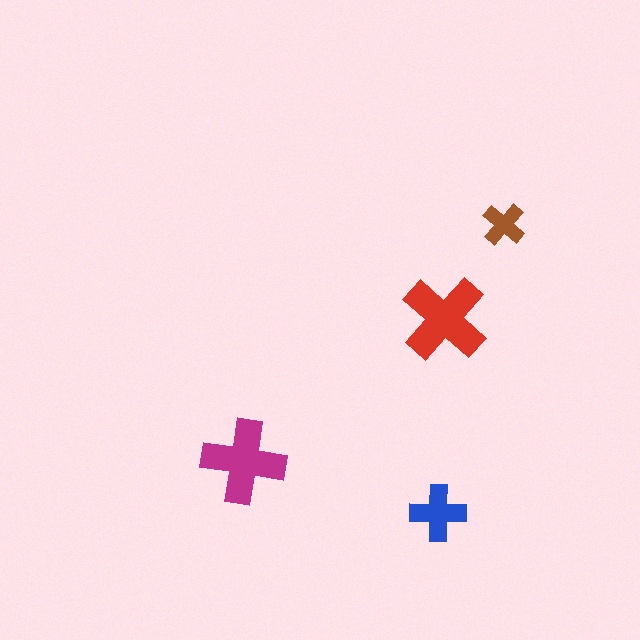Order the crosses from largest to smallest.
the red one, the magenta one, the blue one, the brown one.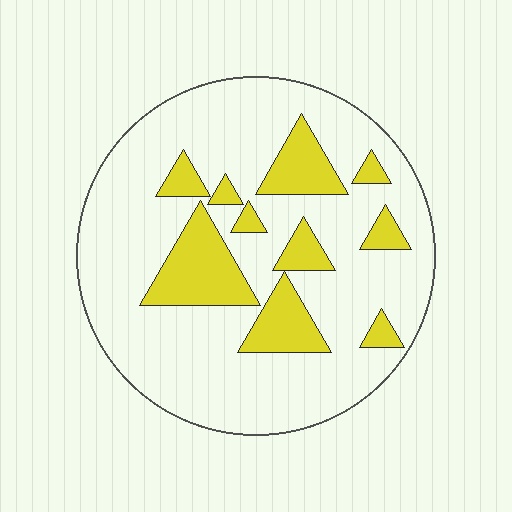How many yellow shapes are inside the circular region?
10.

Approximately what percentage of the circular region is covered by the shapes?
Approximately 20%.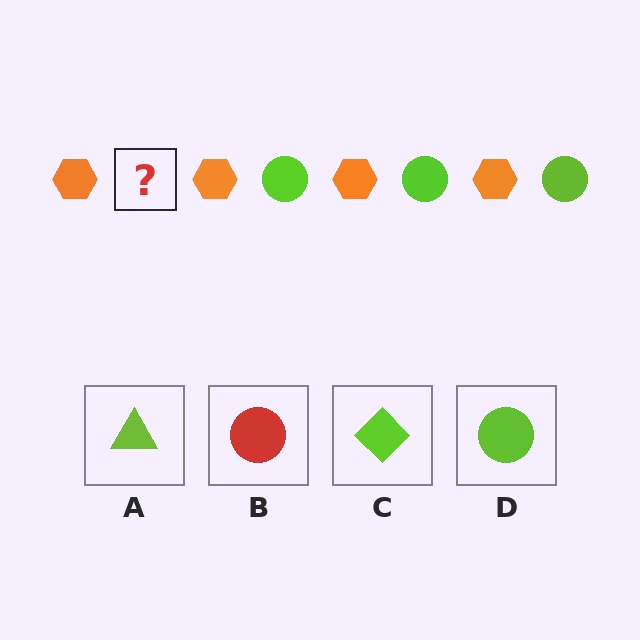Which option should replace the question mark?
Option D.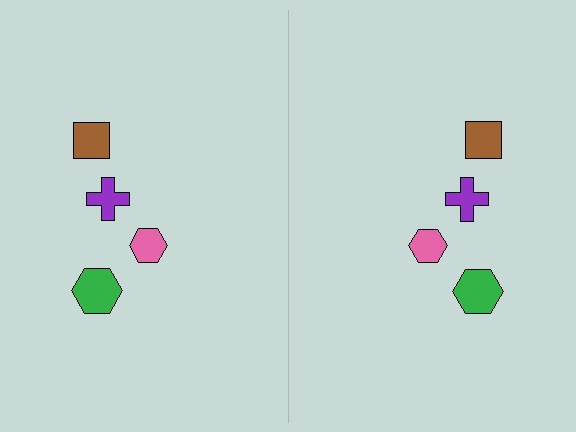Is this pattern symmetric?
Yes, this pattern has bilateral (reflection) symmetry.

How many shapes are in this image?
There are 8 shapes in this image.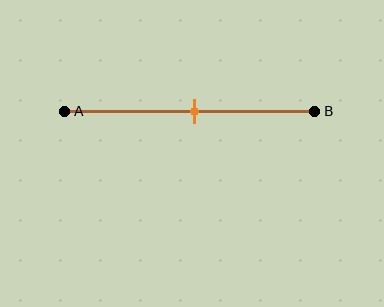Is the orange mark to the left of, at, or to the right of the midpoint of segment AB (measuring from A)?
The orange mark is approximately at the midpoint of segment AB.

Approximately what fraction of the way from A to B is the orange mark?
The orange mark is approximately 50% of the way from A to B.